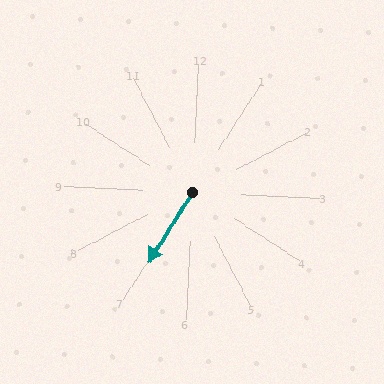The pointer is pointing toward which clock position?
Roughly 7 o'clock.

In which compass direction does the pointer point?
Southwest.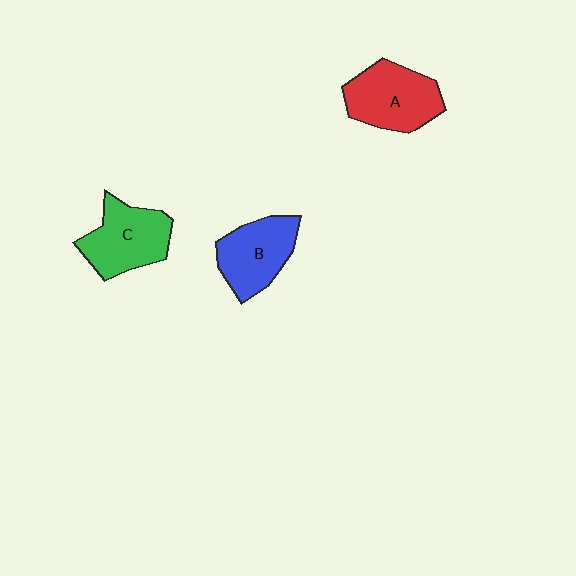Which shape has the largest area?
Shape A (red).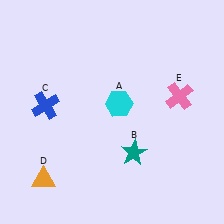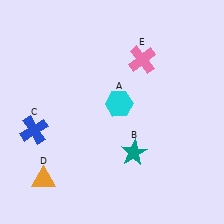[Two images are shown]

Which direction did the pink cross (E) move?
The pink cross (E) moved left.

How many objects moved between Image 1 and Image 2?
2 objects moved between the two images.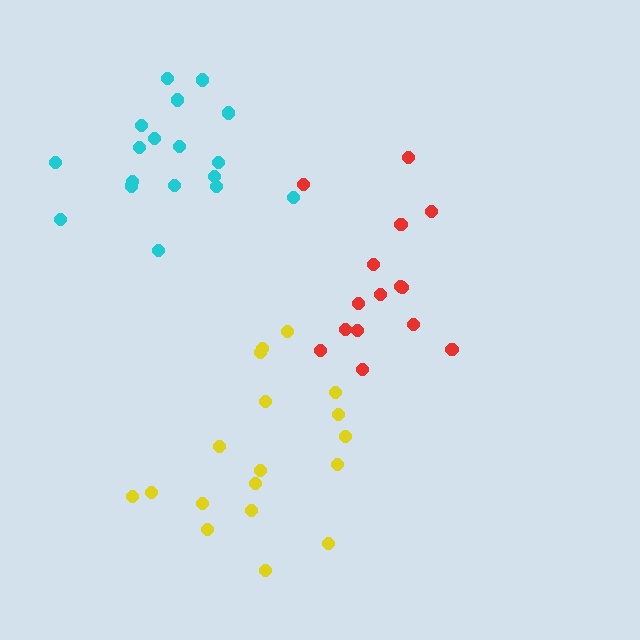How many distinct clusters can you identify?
There are 3 distinct clusters.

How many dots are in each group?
Group 1: 18 dots, Group 2: 18 dots, Group 3: 15 dots (51 total).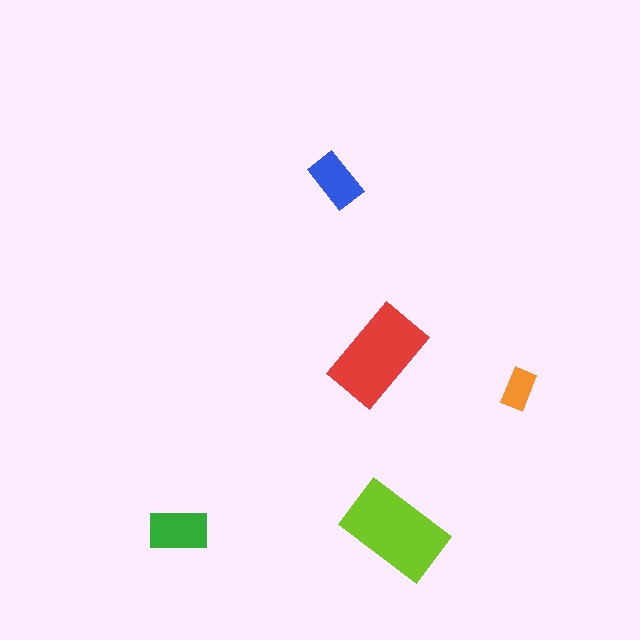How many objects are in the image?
There are 5 objects in the image.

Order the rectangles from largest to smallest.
the lime one, the red one, the green one, the blue one, the orange one.